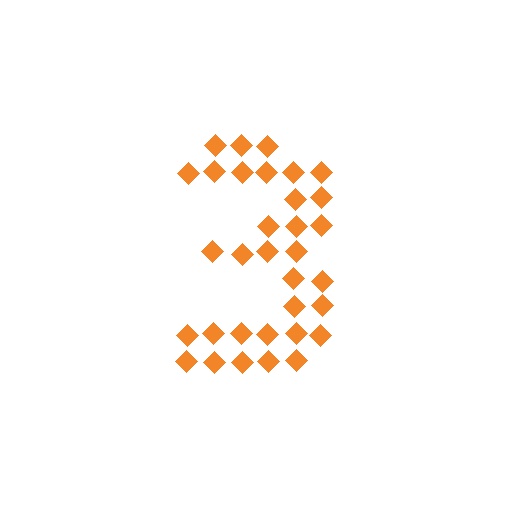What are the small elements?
The small elements are diamonds.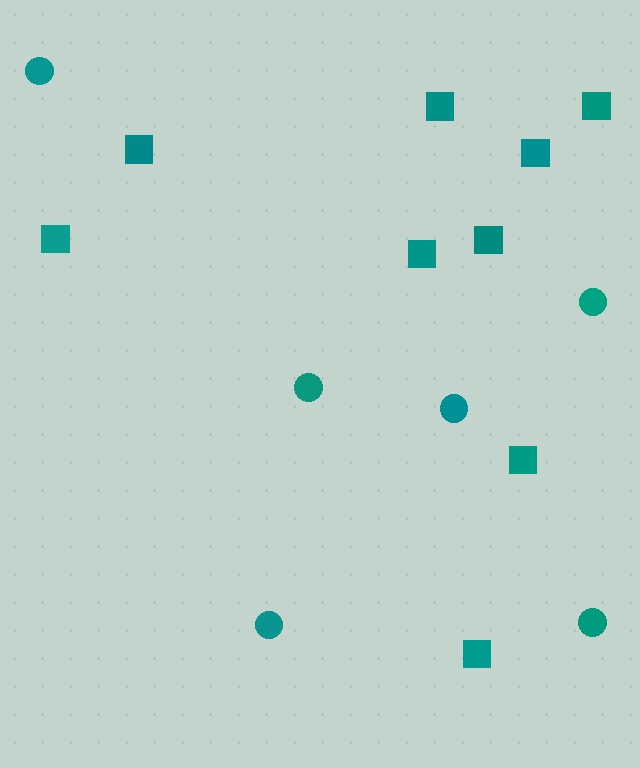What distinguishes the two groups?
There are 2 groups: one group of circles (6) and one group of squares (9).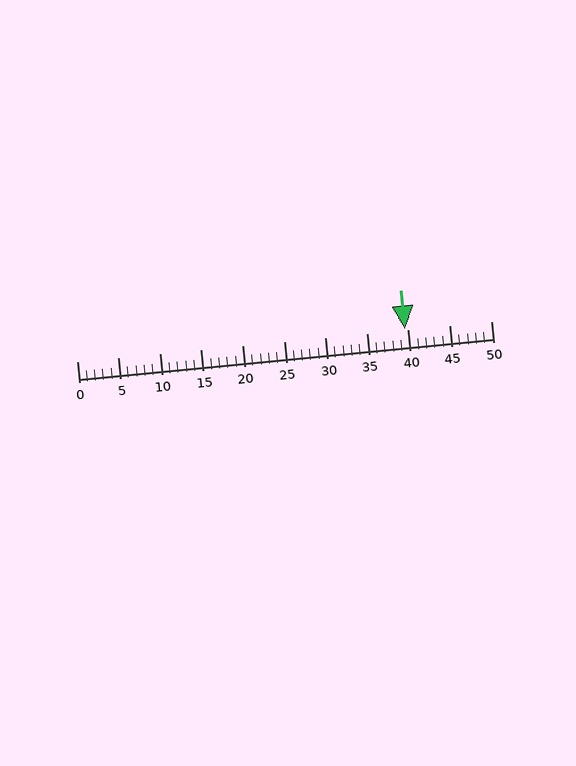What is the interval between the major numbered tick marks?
The major tick marks are spaced 5 units apart.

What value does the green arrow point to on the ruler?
The green arrow points to approximately 40.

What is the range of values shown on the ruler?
The ruler shows values from 0 to 50.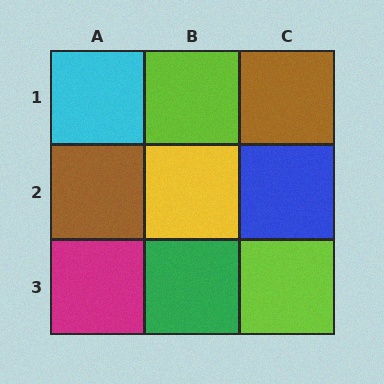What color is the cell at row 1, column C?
Brown.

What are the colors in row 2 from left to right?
Brown, yellow, blue.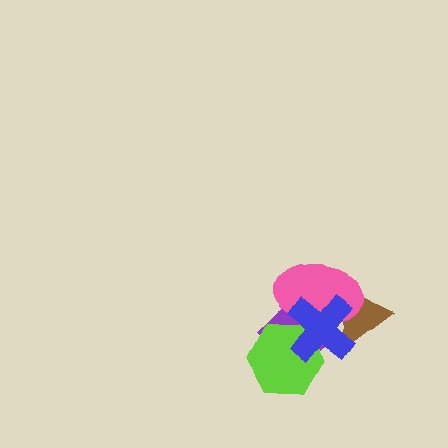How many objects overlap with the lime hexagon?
3 objects overlap with the lime hexagon.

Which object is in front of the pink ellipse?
The blue cross is in front of the pink ellipse.